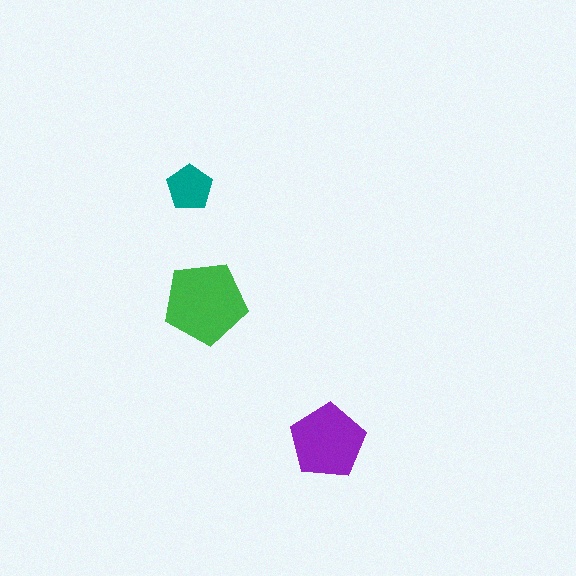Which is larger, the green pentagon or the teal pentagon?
The green one.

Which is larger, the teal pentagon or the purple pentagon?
The purple one.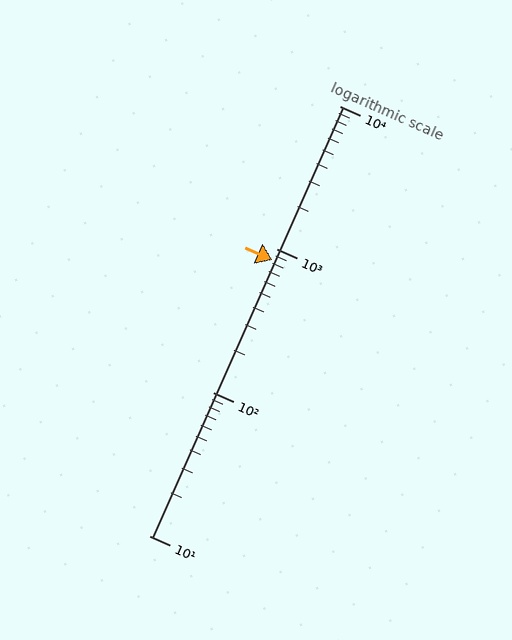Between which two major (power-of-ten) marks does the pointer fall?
The pointer is between 100 and 1000.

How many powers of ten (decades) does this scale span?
The scale spans 3 decades, from 10 to 10000.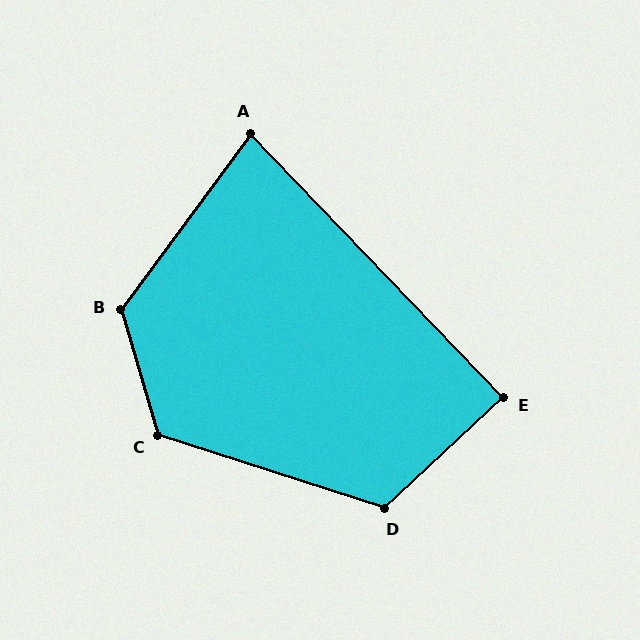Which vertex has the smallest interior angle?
A, at approximately 80 degrees.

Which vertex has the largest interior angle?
B, at approximately 128 degrees.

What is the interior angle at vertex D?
Approximately 119 degrees (obtuse).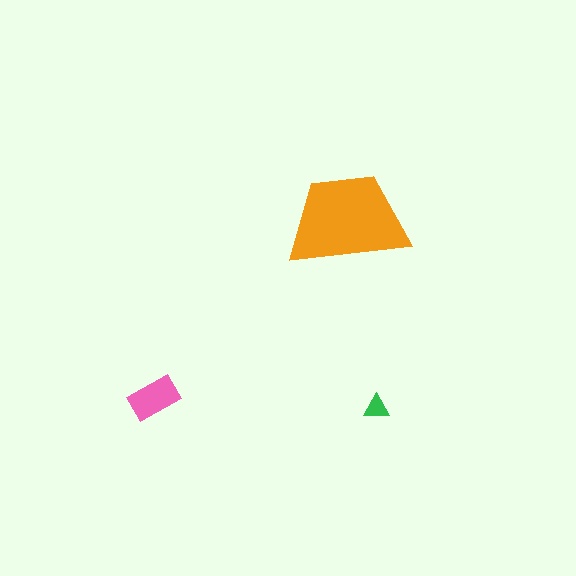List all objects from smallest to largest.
The green triangle, the pink rectangle, the orange trapezoid.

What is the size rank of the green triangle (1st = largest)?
3rd.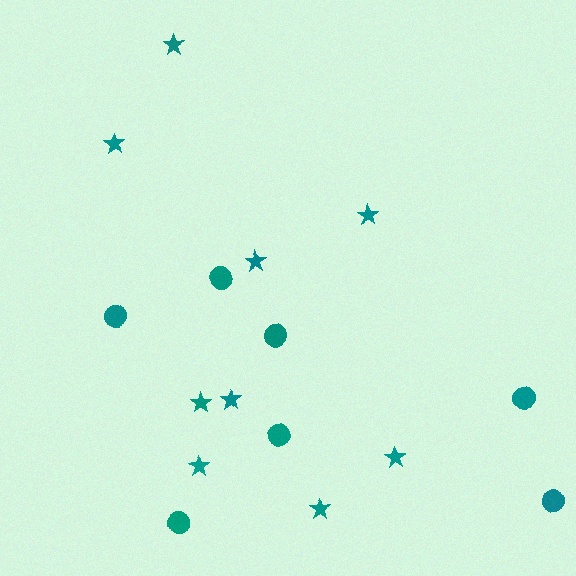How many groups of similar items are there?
There are 2 groups: one group of circles (7) and one group of stars (9).